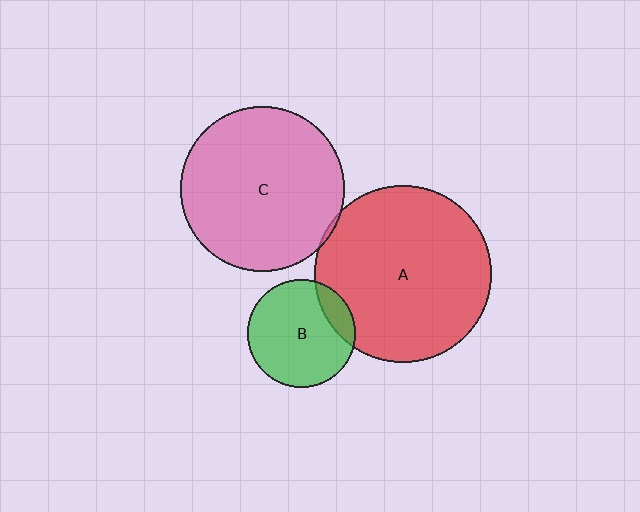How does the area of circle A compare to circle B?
Approximately 2.7 times.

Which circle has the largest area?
Circle A (red).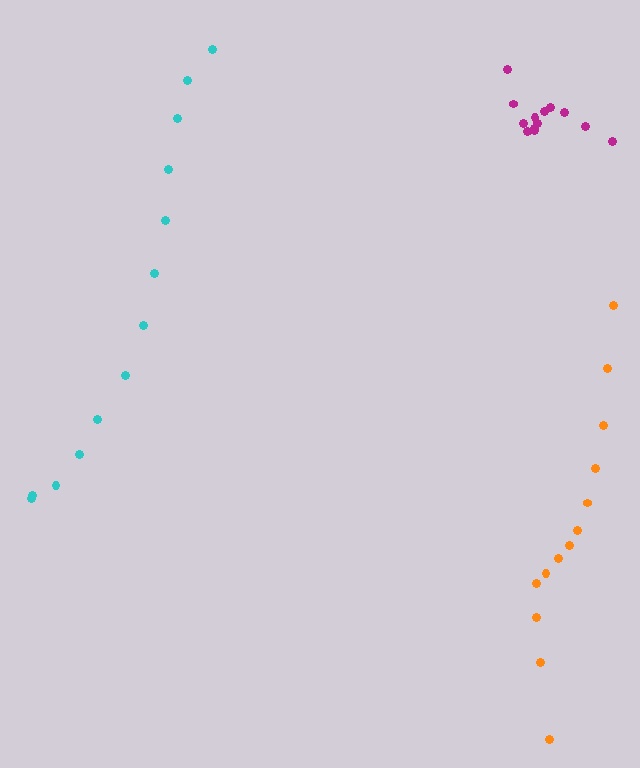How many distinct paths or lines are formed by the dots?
There are 3 distinct paths.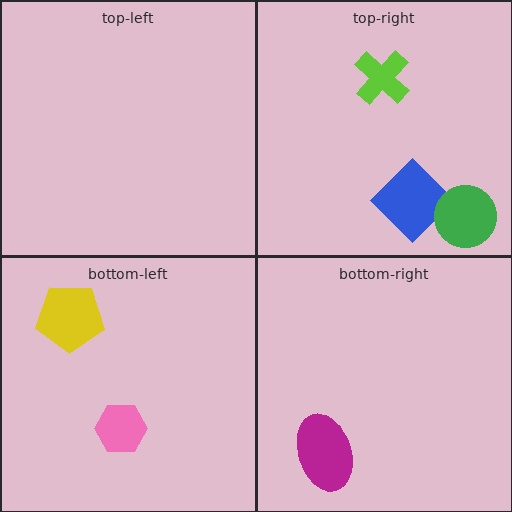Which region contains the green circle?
The top-right region.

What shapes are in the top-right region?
The lime cross, the blue diamond, the green circle.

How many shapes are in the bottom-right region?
1.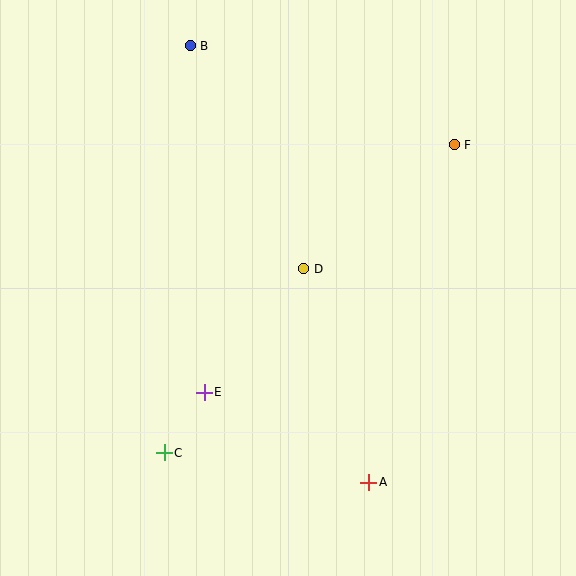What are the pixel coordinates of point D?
Point D is at (304, 269).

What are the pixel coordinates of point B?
Point B is at (190, 46).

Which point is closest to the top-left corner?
Point B is closest to the top-left corner.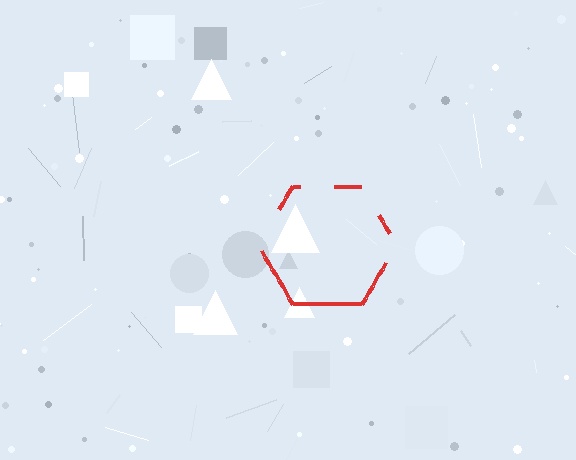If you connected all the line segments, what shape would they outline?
They would outline a hexagon.